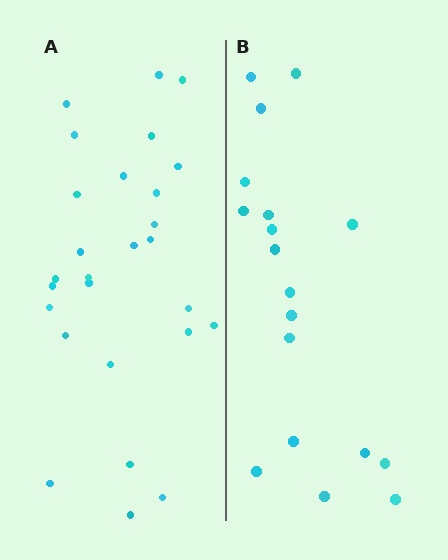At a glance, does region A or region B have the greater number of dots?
Region A (the left region) has more dots.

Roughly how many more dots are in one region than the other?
Region A has roughly 8 or so more dots than region B.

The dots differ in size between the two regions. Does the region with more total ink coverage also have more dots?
No. Region B has more total ink coverage because its dots are larger, but region A actually contains more individual dots. Total area can be misleading — the number of items is what matters here.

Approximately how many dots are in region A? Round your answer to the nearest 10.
About 30 dots. (The exact count is 27, which rounds to 30.)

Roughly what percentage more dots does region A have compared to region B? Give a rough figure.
About 50% more.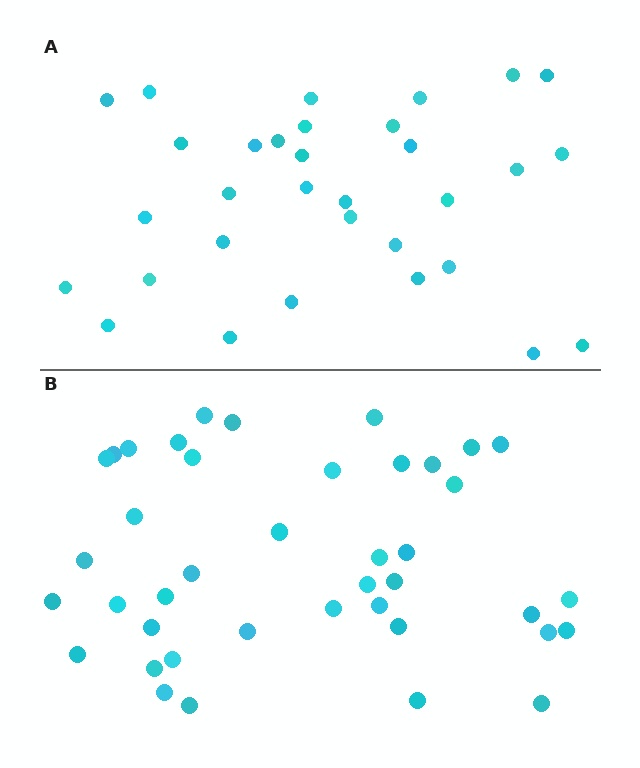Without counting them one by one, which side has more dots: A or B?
Region B (the bottom region) has more dots.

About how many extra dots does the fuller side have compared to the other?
Region B has roughly 8 or so more dots than region A.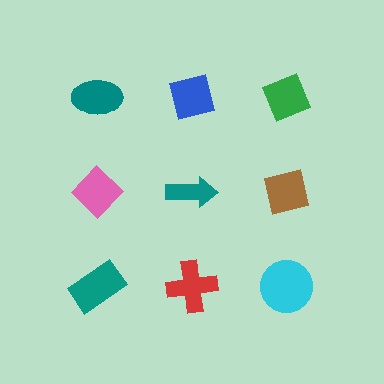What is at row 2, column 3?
A brown square.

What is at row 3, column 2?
A red cross.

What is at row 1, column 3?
A green diamond.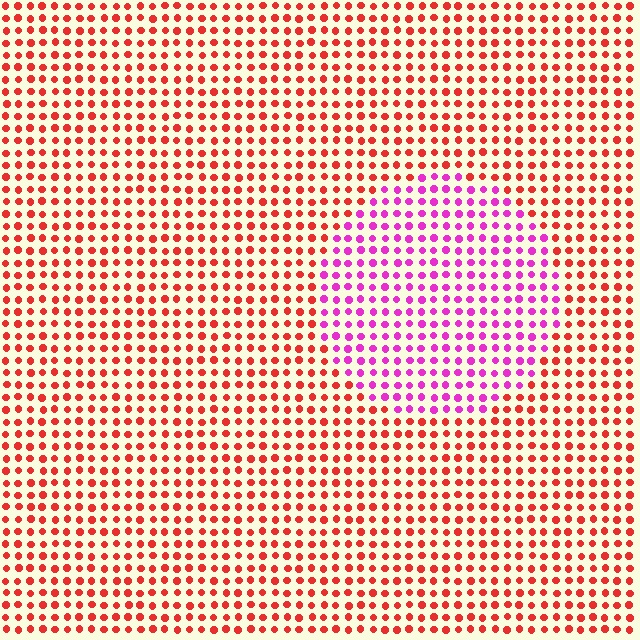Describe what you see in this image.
The image is filled with small red elements in a uniform arrangement. A circle-shaped region is visible where the elements are tinted to a slightly different hue, forming a subtle color boundary.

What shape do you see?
I see a circle.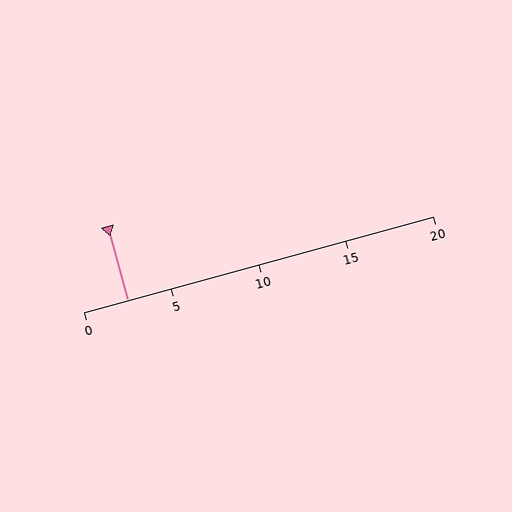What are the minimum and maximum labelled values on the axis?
The axis runs from 0 to 20.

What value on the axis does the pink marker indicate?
The marker indicates approximately 2.5.